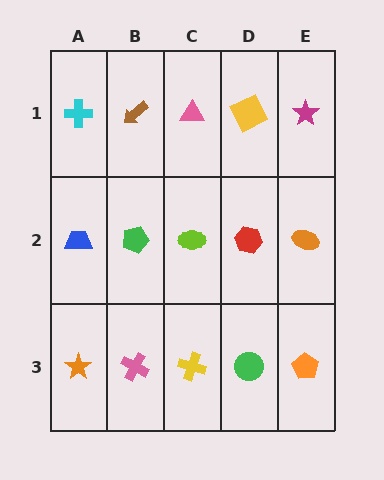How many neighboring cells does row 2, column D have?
4.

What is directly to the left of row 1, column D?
A pink triangle.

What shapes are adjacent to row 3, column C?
A lime ellipse (row 2, column C), a pink cross (row 3, column B), a green circle (row 3, column D).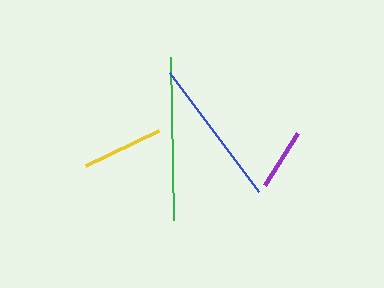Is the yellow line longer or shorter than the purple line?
The yellow line is longer than the purple line.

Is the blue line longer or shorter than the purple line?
The blue line is longer than the purple line.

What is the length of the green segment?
The green segment is approximately 164 pixels long.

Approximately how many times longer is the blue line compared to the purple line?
The blue line is approximately 2.4 times the length of the purple line.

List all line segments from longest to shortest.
From longest to shortest: green, blue, yellow, purple.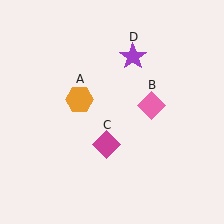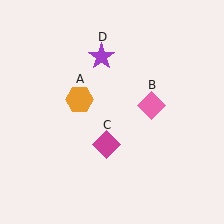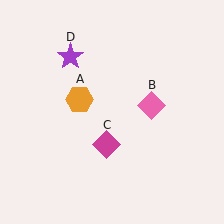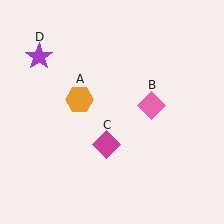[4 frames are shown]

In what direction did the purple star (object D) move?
The purple star (object D) moved left.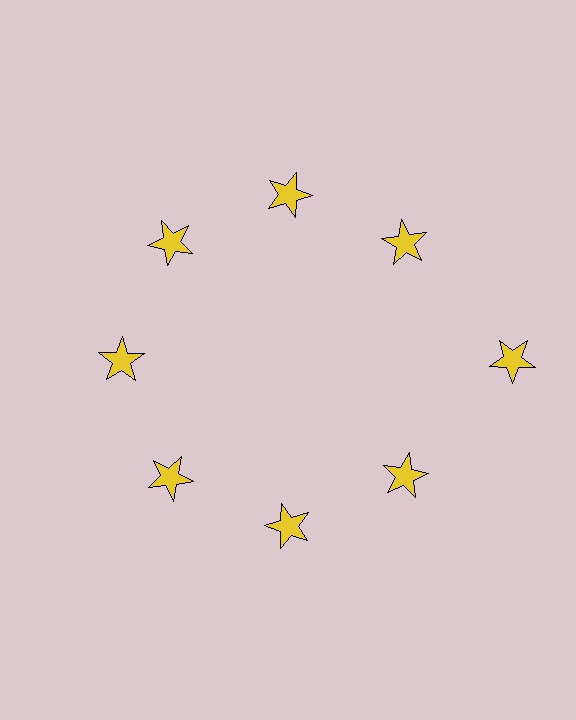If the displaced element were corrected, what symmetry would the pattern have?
It would have 8-fold rotational symmetry — the pattern would map onto itself every 45 degrees.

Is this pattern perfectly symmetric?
No. The 8 yellow stars are arranged in a ring, but one element near the 3 o'clock position is pushed outward from the center, breaking the 8-fold rotational symmetry.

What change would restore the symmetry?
The symmetry would be restored by moving it inward, back onto the ring so that all 8 stars sit at equal angles and equal distance from the center.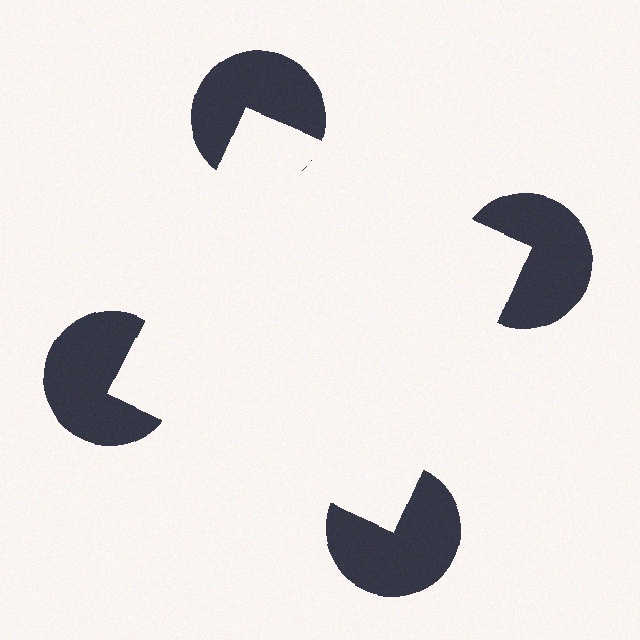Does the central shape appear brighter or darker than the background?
It typically appears slightly brighter than the background, even though no actual brightness change is drawn.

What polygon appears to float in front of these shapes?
An illusory square — its edges are inferred from the aligned wedge cuts in the pac-man discs, not physically drawn.